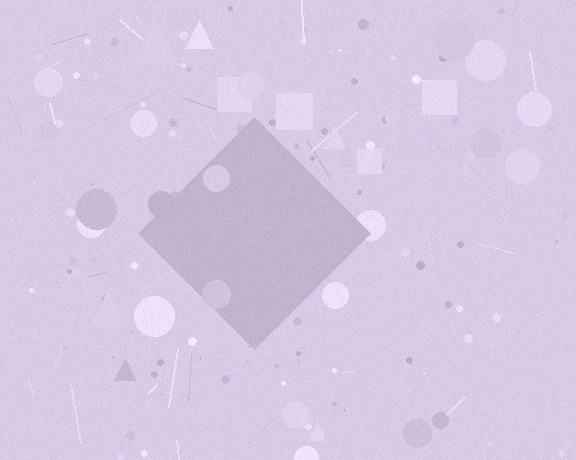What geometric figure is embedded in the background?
A diamond is embedded in the background.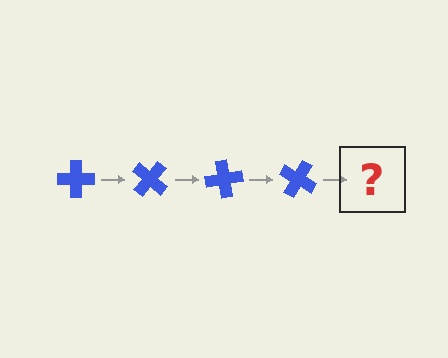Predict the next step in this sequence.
The next step is a blue cross rotated 160 degrees.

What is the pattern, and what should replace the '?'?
The pattern is that the cross rotates 40 degrees each step. The '?' should be a blue cross rotated 160 degrees.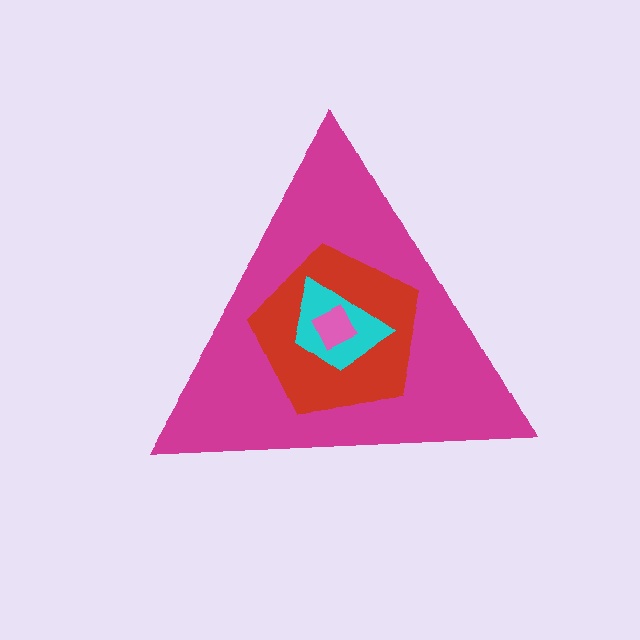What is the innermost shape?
The pink diamond.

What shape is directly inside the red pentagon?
The cyan trapezoid.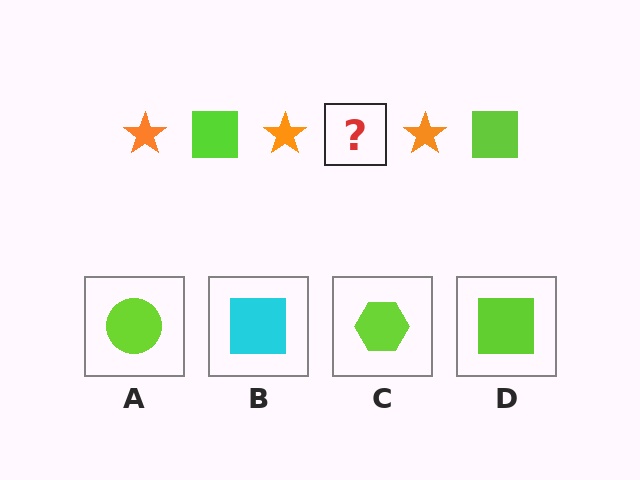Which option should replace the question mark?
Option D.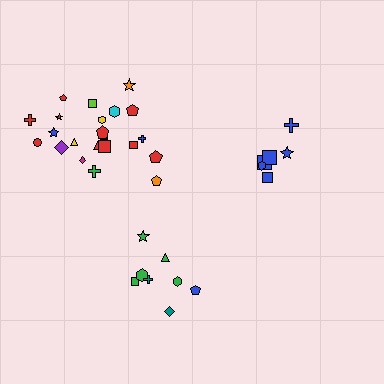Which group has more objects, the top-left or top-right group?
The top-left group.